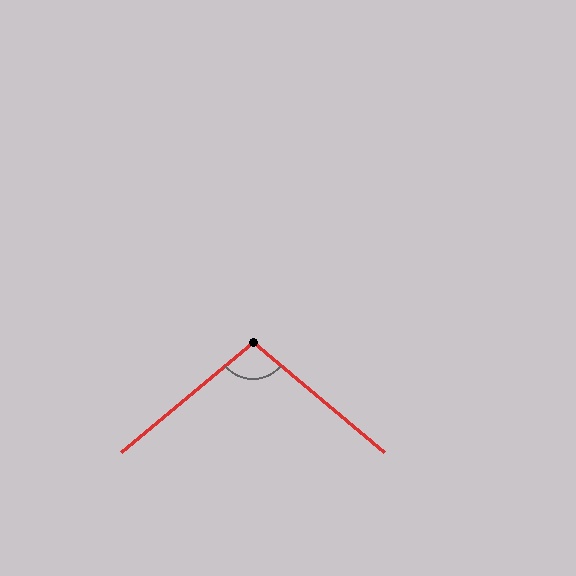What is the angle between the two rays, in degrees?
Approximately 100 degrees.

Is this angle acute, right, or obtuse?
It is obtuse.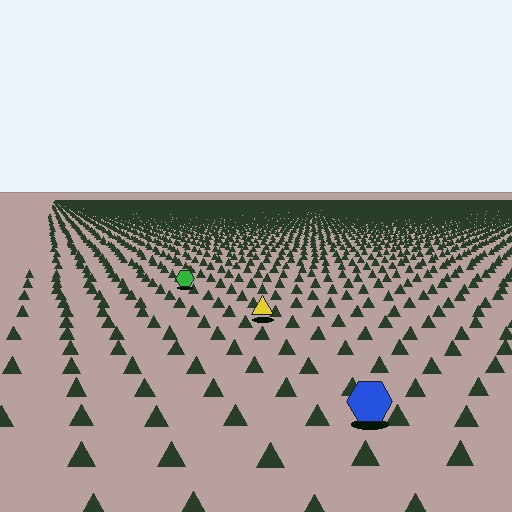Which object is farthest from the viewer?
The green hexagon is farthest from the viewer. It appears smaller and the ground texture around it is denser.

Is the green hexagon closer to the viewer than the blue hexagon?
No. The blue hexagon is closer — you can tell from the texture gradient: the ground texture is coarser near it.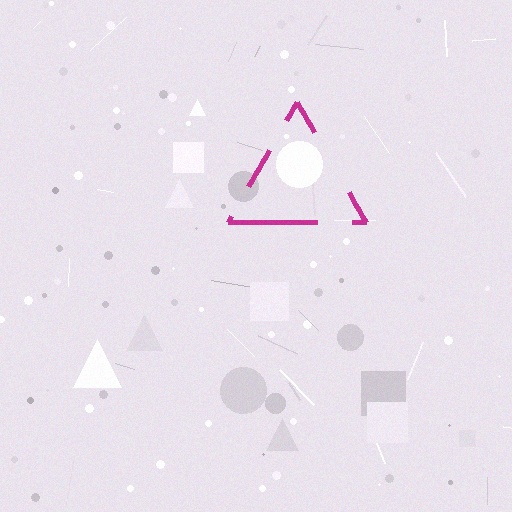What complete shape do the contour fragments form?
The contour fragments form a triangle.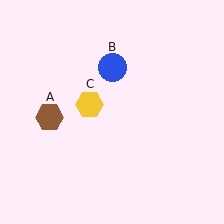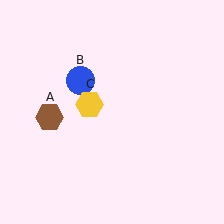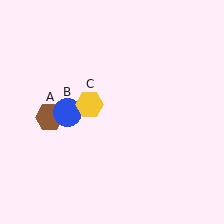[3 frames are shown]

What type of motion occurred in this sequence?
The blue circle (object B) rotated counterclockwise around the center of the scene.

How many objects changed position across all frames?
1 object changed position: blue circle (object B).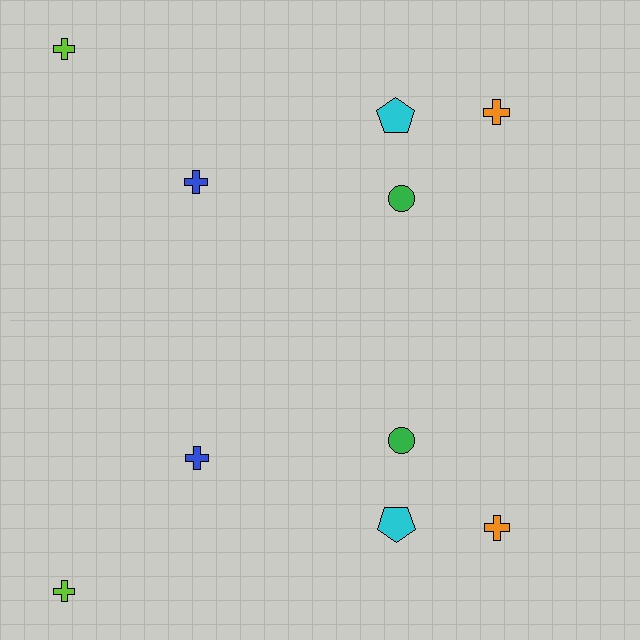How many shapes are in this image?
There are 10 shapes in this image.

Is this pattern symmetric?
Yes, this pattern has bilateral (reflection) symmetry.